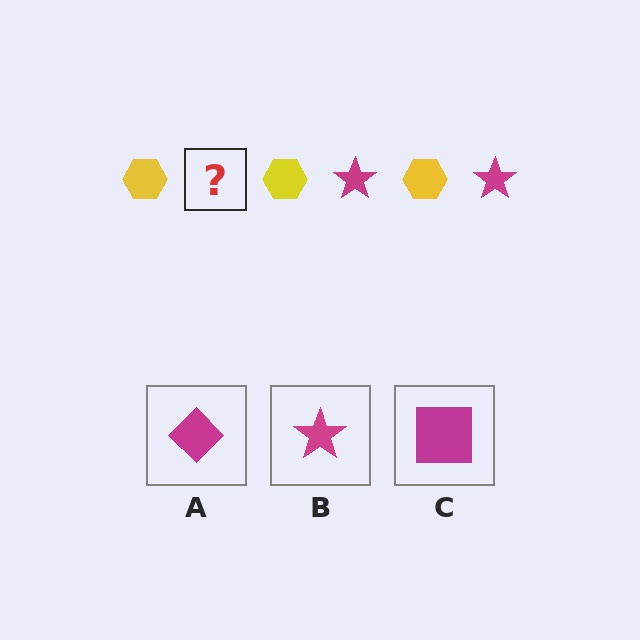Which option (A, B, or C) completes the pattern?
B.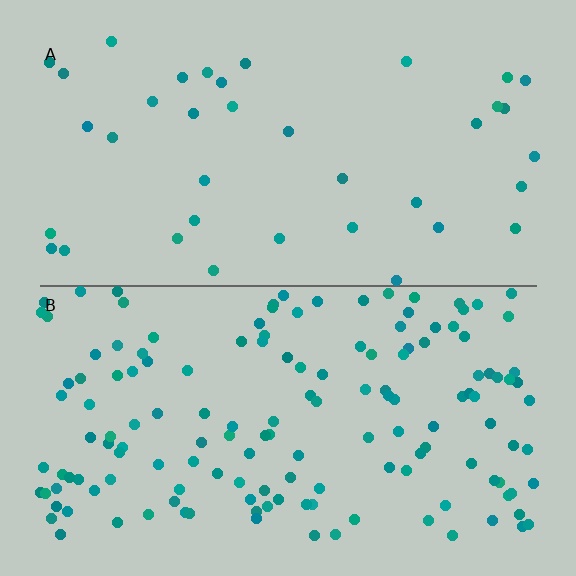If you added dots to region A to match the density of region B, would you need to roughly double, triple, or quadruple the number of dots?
Approximately quadruple.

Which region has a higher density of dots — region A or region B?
B (the bottom).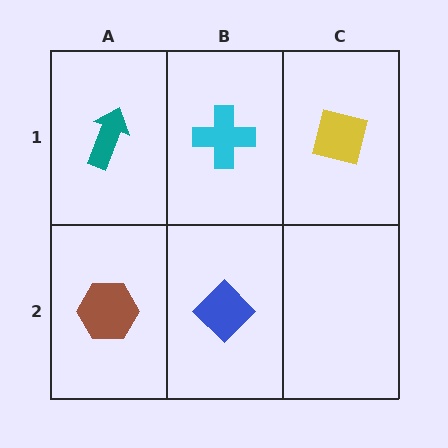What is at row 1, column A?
A teal arrow.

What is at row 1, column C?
A yellow square.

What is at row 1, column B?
A cyan cross.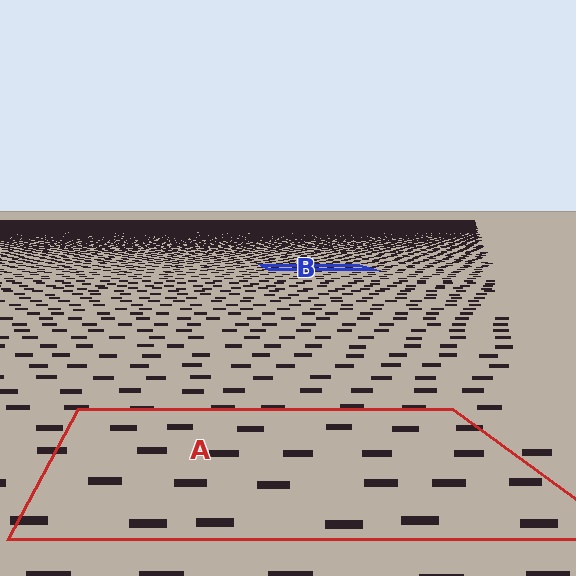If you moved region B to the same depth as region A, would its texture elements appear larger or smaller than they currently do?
They would appear larger. At a closer depth, the same texture elements are projected at a bigger on-screen size.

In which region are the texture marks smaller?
The texture marks are smaller in region B, because it is farther away.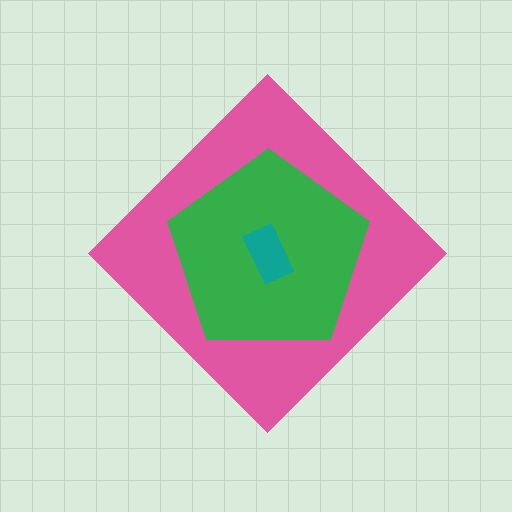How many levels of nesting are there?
3.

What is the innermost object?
The teal rectangle.